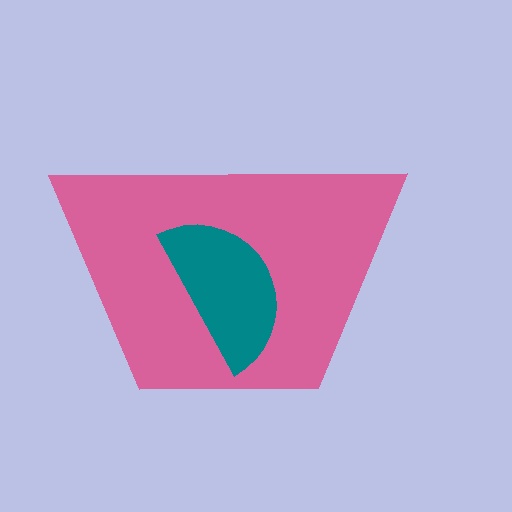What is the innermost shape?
The teal semicircle.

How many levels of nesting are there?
2.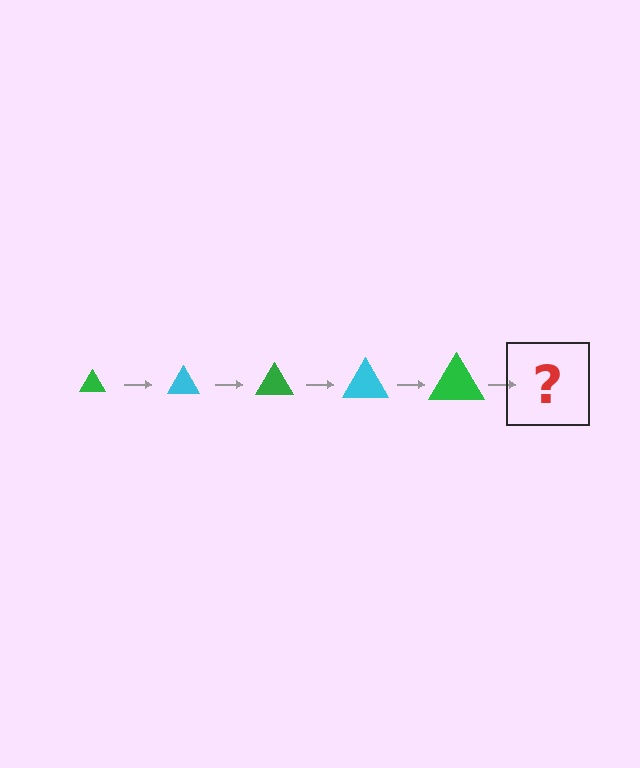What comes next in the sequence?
The next element should be a cyan triangle, larger than the previous one.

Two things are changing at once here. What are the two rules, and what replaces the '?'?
The two rules are that the triangle grows larger each step and the color cycles through green and cyan. The '?' should be a cyan triangle, larger than the previous one.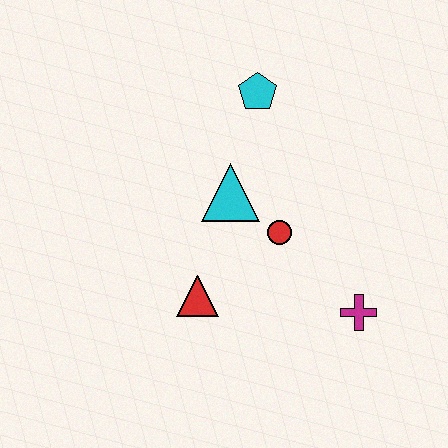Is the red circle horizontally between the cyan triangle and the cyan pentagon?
No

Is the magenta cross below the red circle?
Yes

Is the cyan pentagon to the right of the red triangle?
Yes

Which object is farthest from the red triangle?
The cyan pentagon is farthest from the red triangle.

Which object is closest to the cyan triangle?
The red circle is closest to the cyan triangle.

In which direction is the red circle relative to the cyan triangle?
The red circle is to the right of the cyan triangle.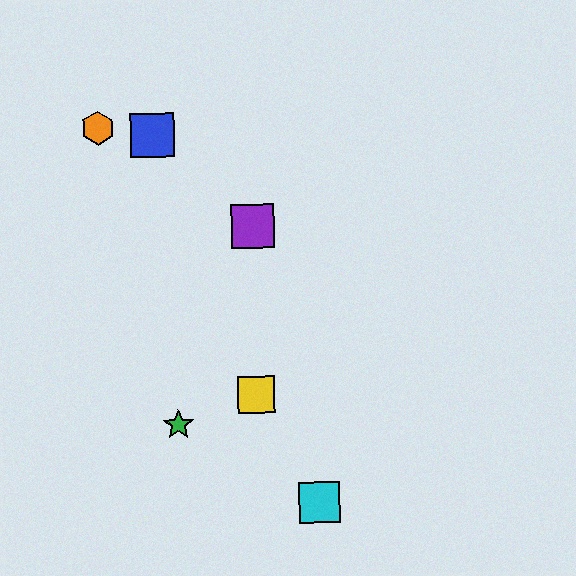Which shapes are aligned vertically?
The red square, the yellow square, the purple square are aligned vertically.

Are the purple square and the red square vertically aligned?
Yes, both are at x≈253.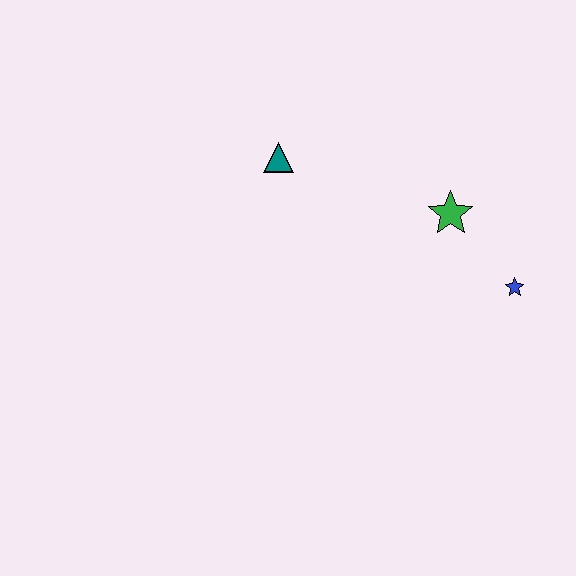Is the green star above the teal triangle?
No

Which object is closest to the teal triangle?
The green star is closest to the teal triangle.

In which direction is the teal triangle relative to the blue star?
The teal triangle is to the left of the blue star.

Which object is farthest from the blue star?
The teal triangle is farthest from the blue star.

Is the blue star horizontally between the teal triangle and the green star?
No